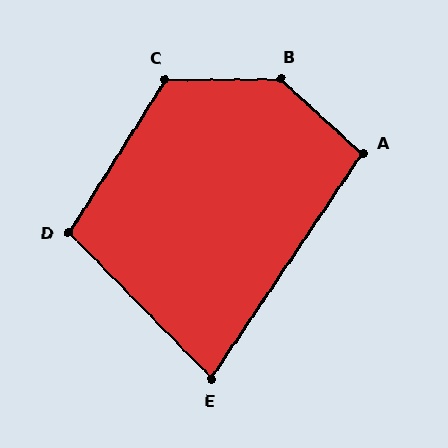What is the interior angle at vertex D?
Approximately 103 degrees (obtuse).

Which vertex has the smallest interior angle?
E, at approximately 78 degrees.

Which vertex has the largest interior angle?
B, at approximately 137 degrees.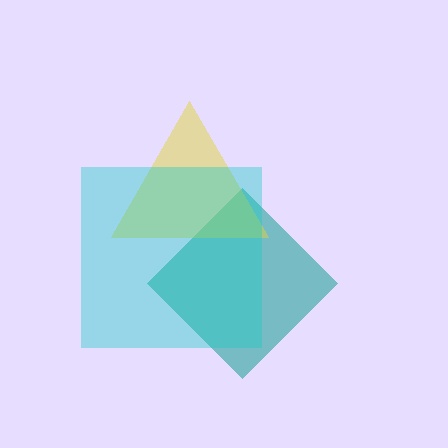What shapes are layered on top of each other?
The layered shapes are: a teal diamond, a yellow triangle, a cyan square.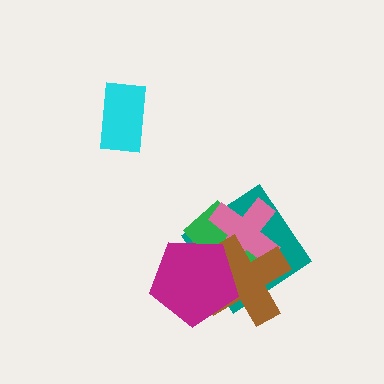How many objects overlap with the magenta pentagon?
4 objects overlap with the magenta pentagon.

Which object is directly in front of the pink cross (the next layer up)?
The brown cross is directly in front of the pink cross.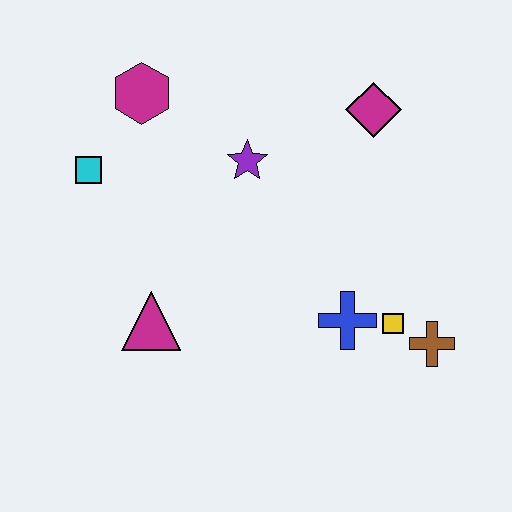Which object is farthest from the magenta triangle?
The magenta diamond is farthest from the magenta triangle.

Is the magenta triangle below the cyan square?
Yes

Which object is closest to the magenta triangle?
The cyan square is closest to the magenta triangle.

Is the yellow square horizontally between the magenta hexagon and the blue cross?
No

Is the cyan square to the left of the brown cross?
Yes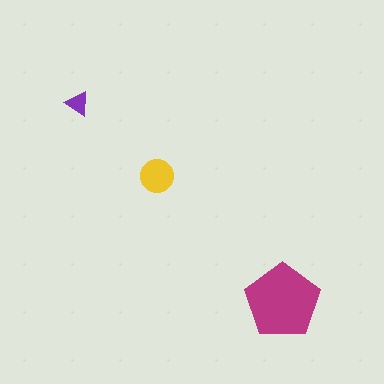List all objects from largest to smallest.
The magenta pentagon, the yellow circle, the purple triangle.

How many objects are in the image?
There are 3 objects in the image.